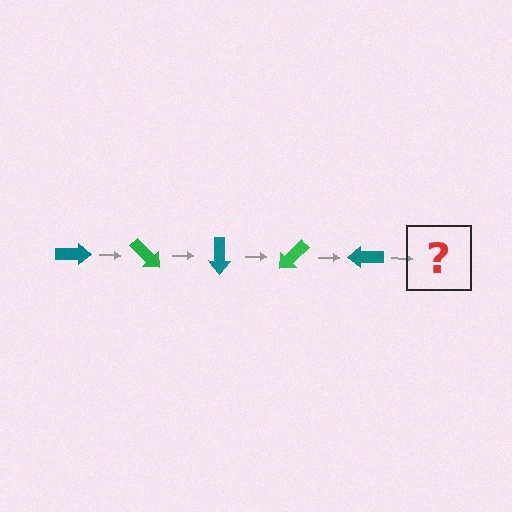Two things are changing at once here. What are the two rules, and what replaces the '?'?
The two rules are that it rotates 45 degrees each step and the color cycles through teal and green. The '?' should be a green arrow, rotated 225 degrees from the start.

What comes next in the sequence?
The next element should be a green arrow, rotated 225 degrees from the start.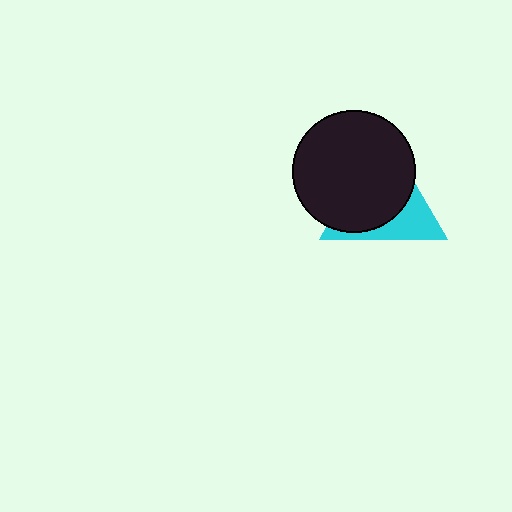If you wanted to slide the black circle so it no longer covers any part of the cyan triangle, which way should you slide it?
Slide it toward the upper-left — that is the most direct way to separate the two shapes.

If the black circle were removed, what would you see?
You would see the complete cyan triangle.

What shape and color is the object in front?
The object in front is a black circle.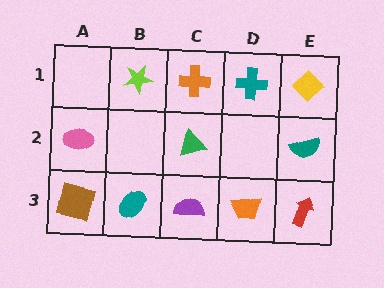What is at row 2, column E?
A teal semicircle.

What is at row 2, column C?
A green triangle.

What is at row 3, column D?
An orange trapezoid.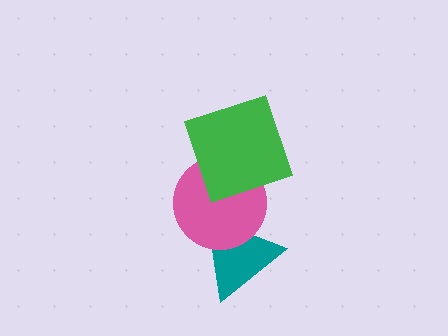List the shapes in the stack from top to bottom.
From top to bottom: the green square, the pink circle, the teal triangle.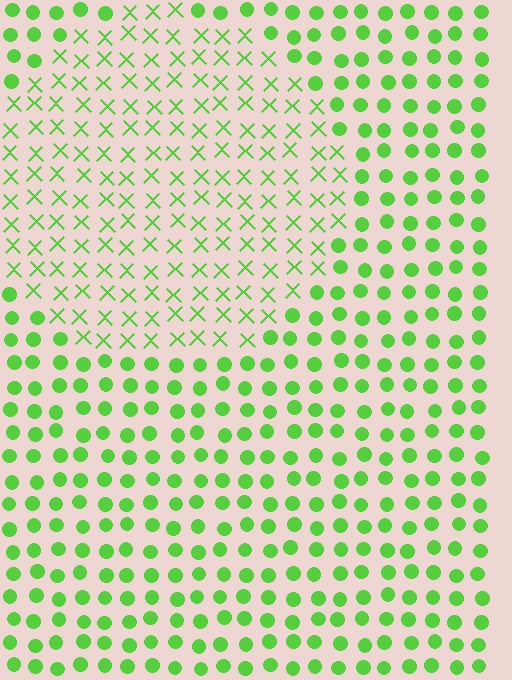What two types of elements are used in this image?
The image uses X marks inside the circle region and circles outside it.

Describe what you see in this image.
The image is filled with small lime elements arranged in a uniform grid. A circle-shaped region contains X marks, while the surrounding area contains circles. The boundary is defined purely by the change in element shape.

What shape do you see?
I see a circle.